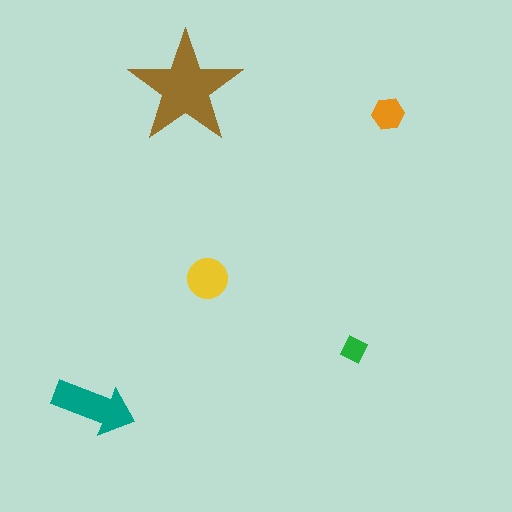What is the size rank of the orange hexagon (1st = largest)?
4th.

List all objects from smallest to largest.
The green diamond, the orange hexagon, the yellow circle, the teal arrow, the brown star.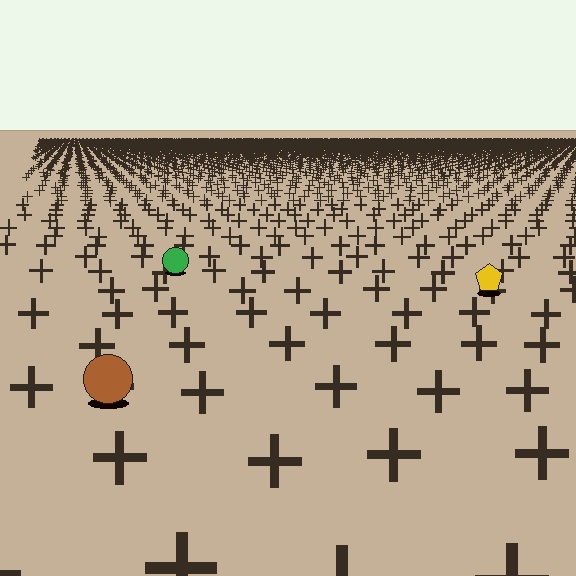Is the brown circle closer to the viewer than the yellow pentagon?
Yes. The brown circle is closer — you can tell from the texture gradient: the ground texture is coarser near it.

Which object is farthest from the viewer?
The green circle is farthest from the viewer. It appears smaller and the ground texture around it is denser.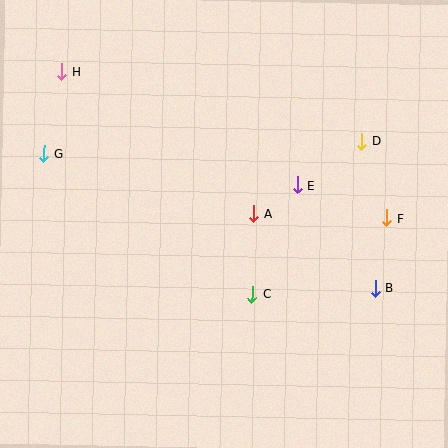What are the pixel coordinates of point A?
Point A is at (254, 214).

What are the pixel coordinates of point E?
Point E is at (297, 185).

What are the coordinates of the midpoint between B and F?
The midpoint between B and F is at (381, 253).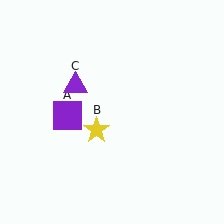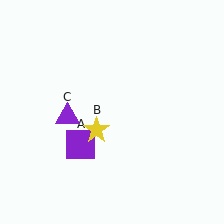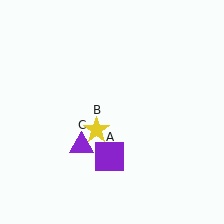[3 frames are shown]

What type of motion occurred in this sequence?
The purple square (object A), purple triangle (object C) rotated counterclockwise around the center of the scene.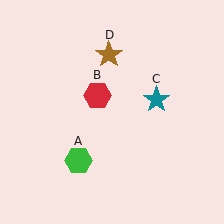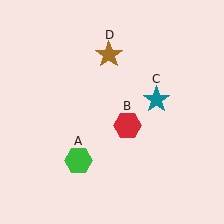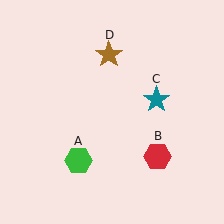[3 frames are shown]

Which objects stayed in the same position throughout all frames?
Green hexagon (object A) and teal star (object C) and brown star (object D) remained stationary.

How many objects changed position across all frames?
1 object changed position: red hexagon (object B).